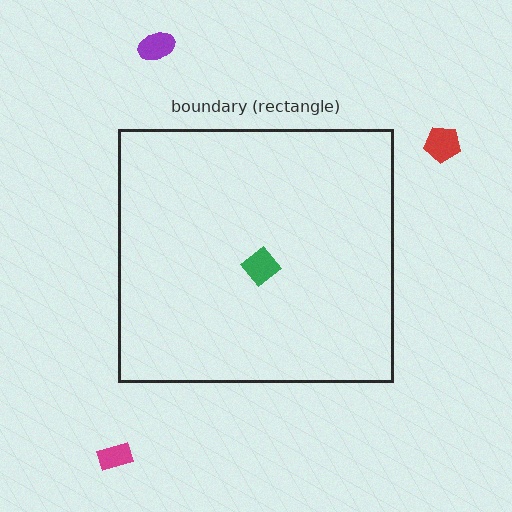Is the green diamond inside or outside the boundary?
Inside.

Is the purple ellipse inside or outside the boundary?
Outside.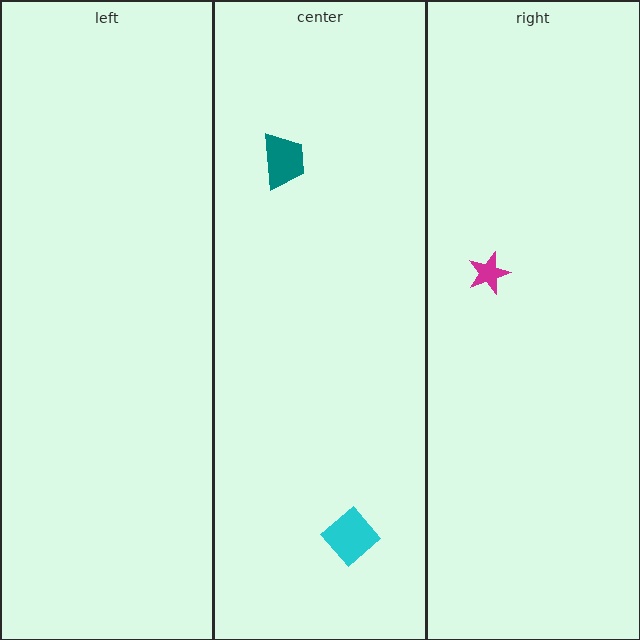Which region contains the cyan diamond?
The center region.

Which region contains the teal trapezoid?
The center region.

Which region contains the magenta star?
The right region.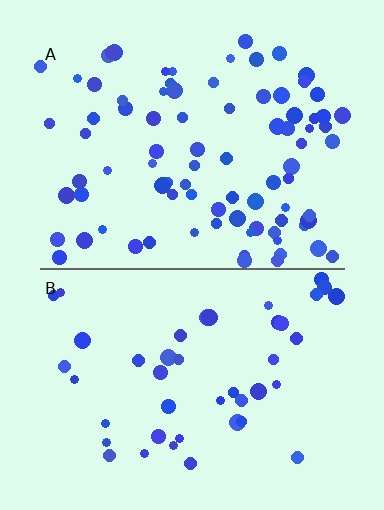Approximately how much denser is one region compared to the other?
Approximately 1.9× — region A over region B.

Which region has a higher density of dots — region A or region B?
A (the top).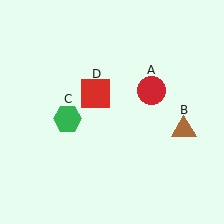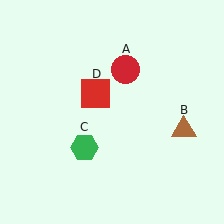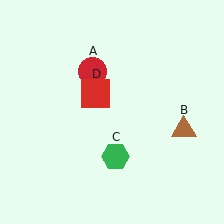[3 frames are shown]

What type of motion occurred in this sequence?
The red circle (object A), green hexagon (object C) rotated counterclockwise around the center of the scene.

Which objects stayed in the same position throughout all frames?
Brown triangle (object B) and red square (object D) remained stationary.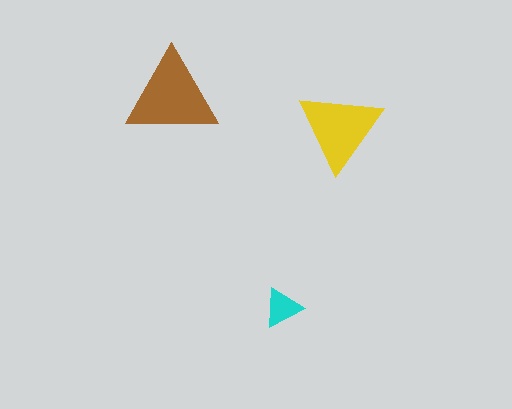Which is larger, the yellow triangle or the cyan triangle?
The yellow one.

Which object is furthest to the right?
The yellow triangle is rightmost.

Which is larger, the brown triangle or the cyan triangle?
The brown one.